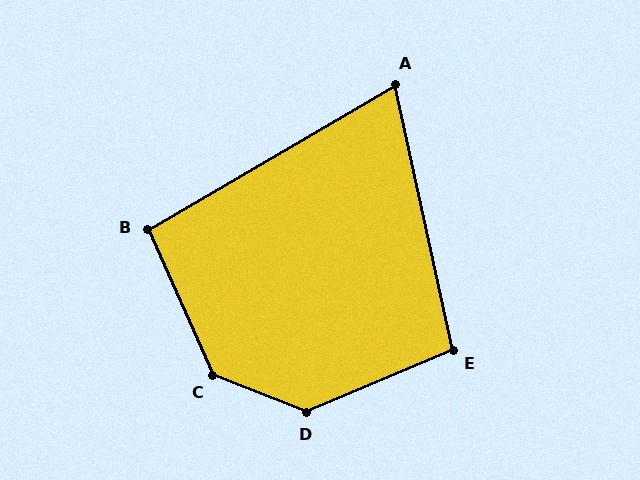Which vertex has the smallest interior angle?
A, at approximately 72 degrees.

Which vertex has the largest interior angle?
D, at approximately 136 degrees.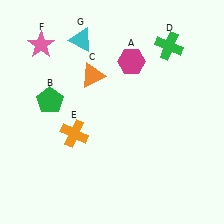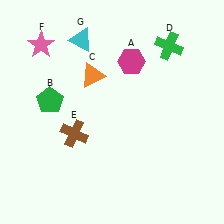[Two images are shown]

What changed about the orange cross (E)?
In Image 1, E is orange. In Image 2, it changed to brown.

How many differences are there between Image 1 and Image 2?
There is 1 difference between the two images.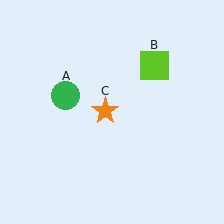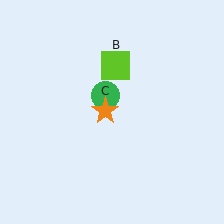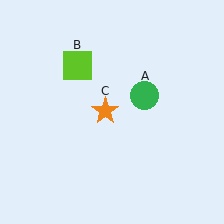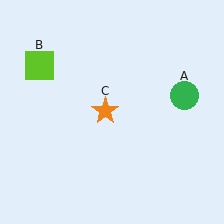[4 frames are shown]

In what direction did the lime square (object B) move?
The lime square (object B) moved left.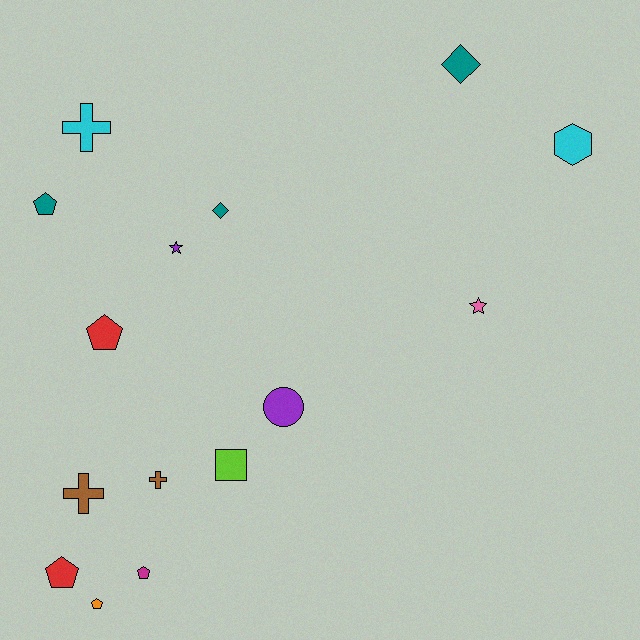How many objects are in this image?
There are 15 objects.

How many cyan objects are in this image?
There are 2 cyan objects.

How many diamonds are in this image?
There are 2 diamonds.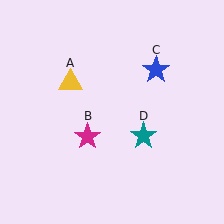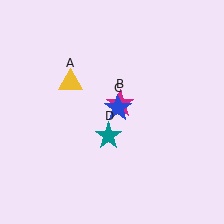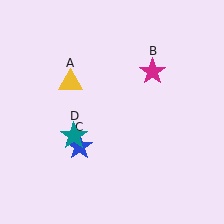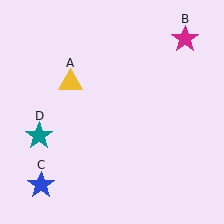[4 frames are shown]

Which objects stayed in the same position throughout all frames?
Yellow triangle (object A) remained stationary.